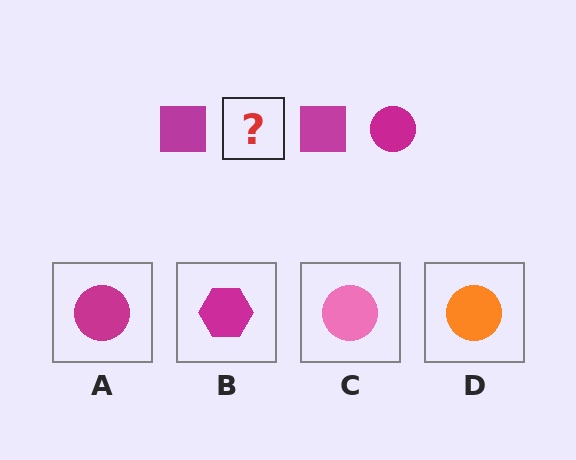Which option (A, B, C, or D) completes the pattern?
A.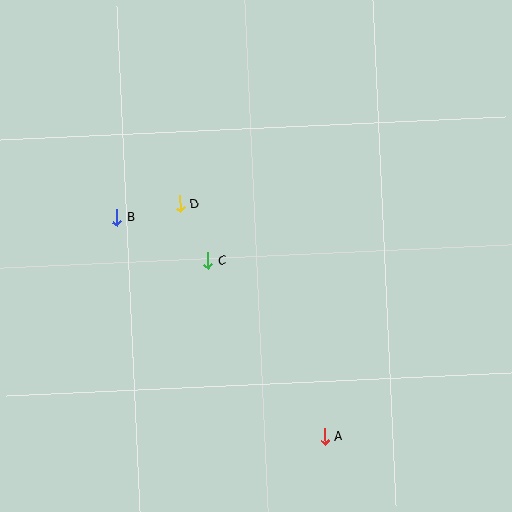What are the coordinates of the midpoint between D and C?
The midpoint between D and C is at (194, 232).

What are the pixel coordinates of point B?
Point B is at (117, 217).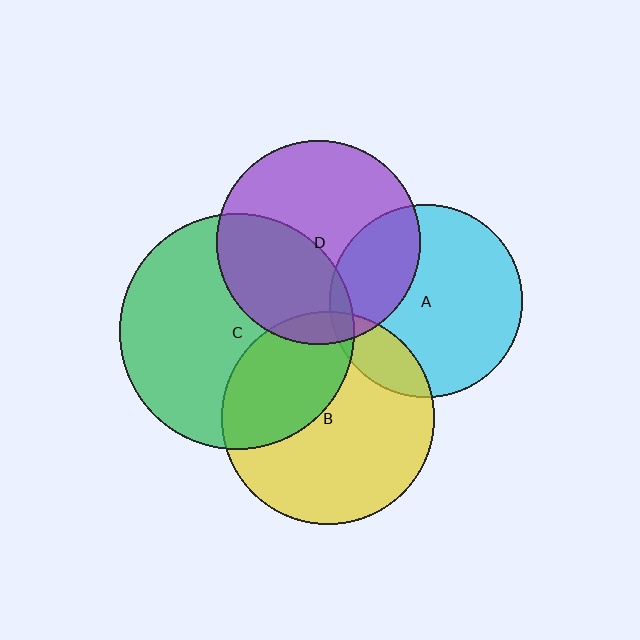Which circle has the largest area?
Circle C (green).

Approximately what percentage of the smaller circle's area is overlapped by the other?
Approximately 30%.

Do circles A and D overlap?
Yes.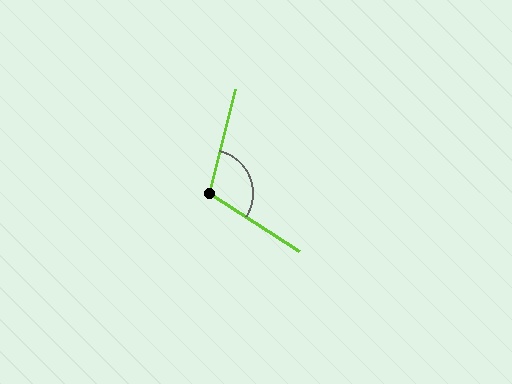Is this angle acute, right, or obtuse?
It is obtuse.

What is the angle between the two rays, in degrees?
Approximately 109 degrees.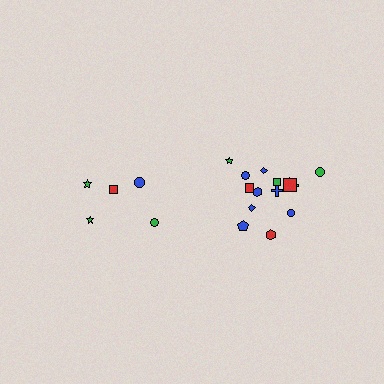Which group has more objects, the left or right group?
The right group.